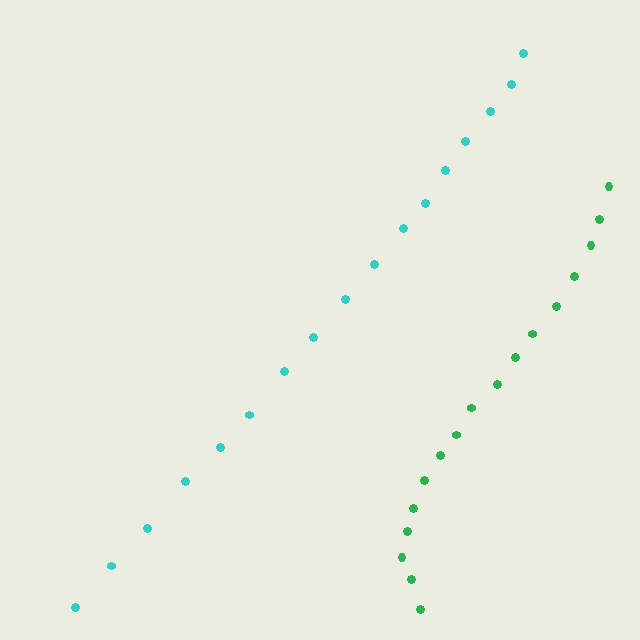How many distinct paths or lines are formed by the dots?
There are 2 distinct paths.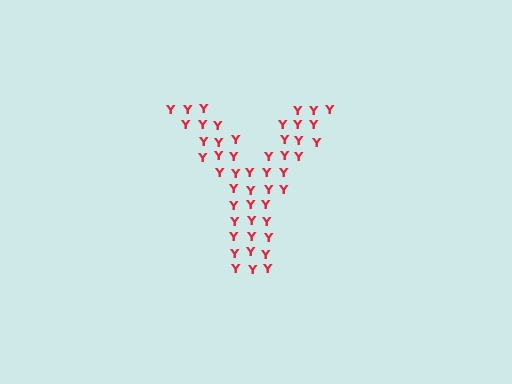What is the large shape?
The large shape is the letter Y.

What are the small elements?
The small elements are letter Y's.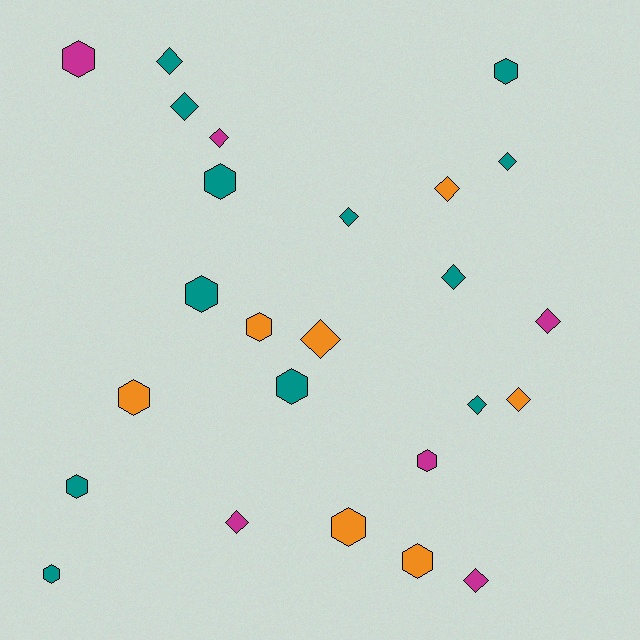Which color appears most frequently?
Teal, with 12 objects.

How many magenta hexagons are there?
There are 2 magenta hexagons.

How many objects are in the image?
There are 25 objects.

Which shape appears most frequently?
Diamond, with 13 objects.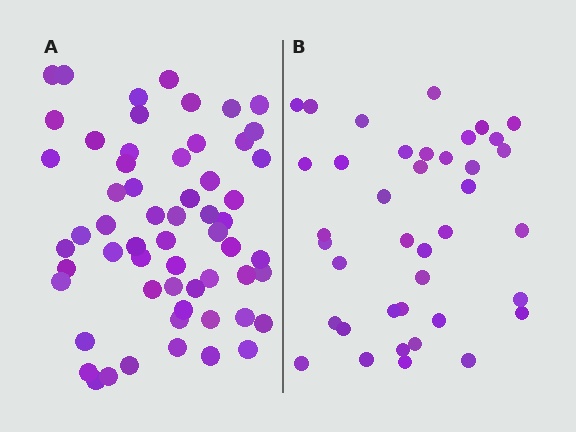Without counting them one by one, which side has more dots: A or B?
Region A (the left region) has more dots.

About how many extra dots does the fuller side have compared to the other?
Region A has approximately 20 more dots than region B.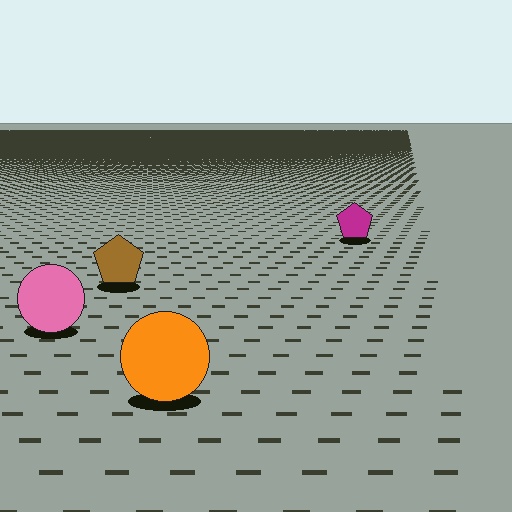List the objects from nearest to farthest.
From nearest to farthest: the orange circle, the pink circle, the brown pentagon, the magenta pentagon.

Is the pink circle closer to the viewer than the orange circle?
No. The orange circle is closer — you can tell from the texture gradient: the ground texture is coarser near it.